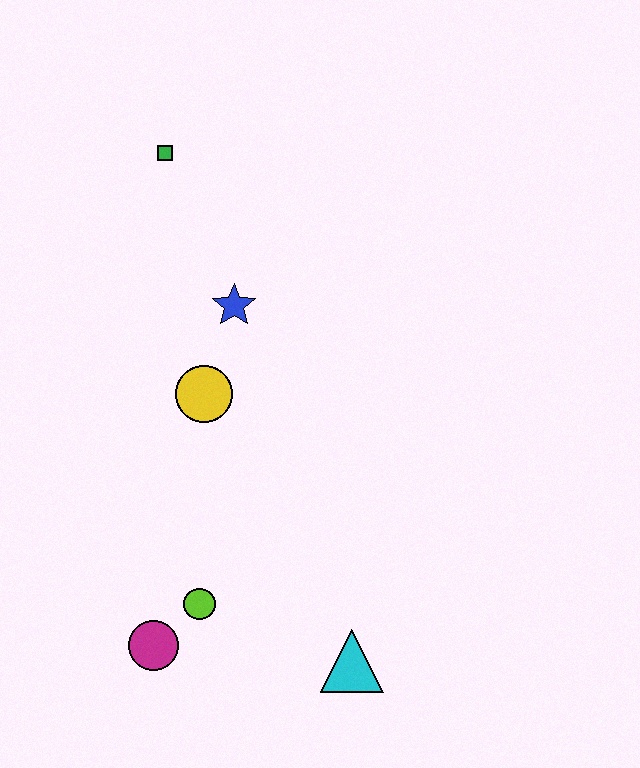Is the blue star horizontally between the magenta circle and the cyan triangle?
Yes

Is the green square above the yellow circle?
Yes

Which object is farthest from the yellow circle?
The cyan triangle is farthest from the yellow circle.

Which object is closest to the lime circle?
The magenta circle is closest to the lime circle.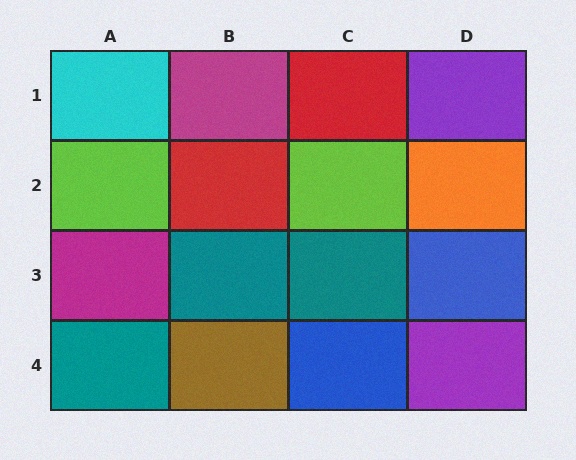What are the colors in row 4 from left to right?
Teal, brown, blue, purple.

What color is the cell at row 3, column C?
Teal.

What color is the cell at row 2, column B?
Red.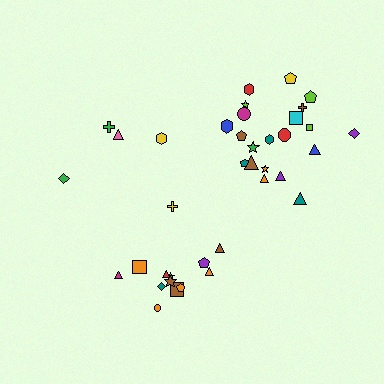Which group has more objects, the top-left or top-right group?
The top-right group.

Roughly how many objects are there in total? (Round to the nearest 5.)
Roughly 40 objects in total.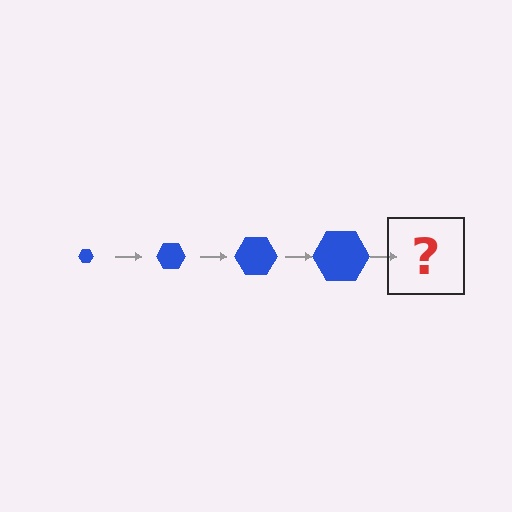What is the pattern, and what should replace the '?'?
The pattern is that the hexagon gets progressively larger each step. The '?' should be a blue hexagon, larger than the previous one.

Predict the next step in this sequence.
The next step is a blue hexagon, larger than the previous one.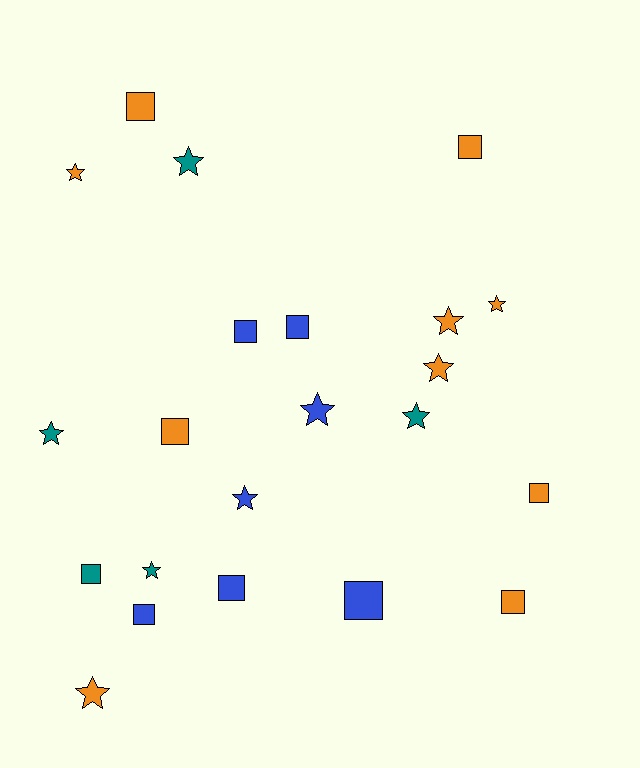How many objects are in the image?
There are 22 objects.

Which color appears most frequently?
Orange, with 10 objects.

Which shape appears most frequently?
Square, with 11 objects.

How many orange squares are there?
There are 5 orange squares.